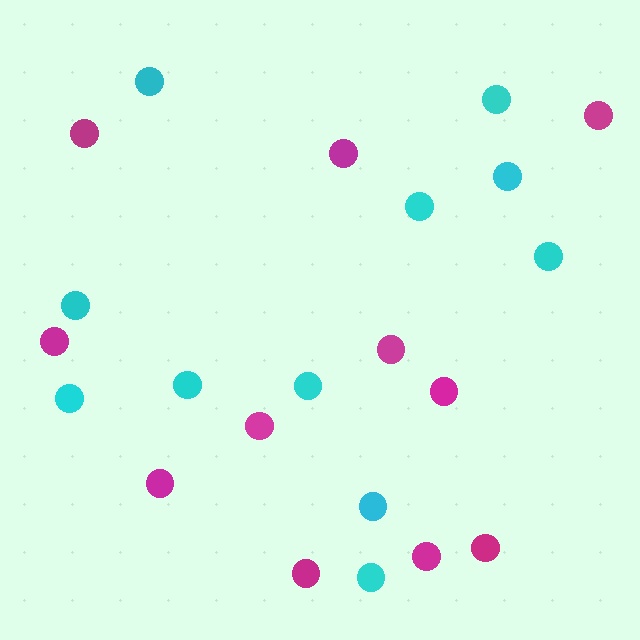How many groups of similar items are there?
There are 2 groups: one group of magenta circles (11) and one group of cyan circles (11).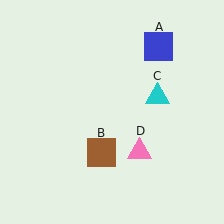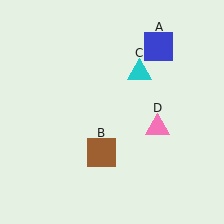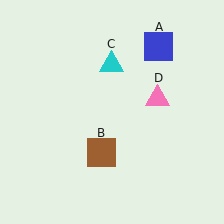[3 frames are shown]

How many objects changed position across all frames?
2 objects changed position: cyan triangle (object C), pink triangle (object D).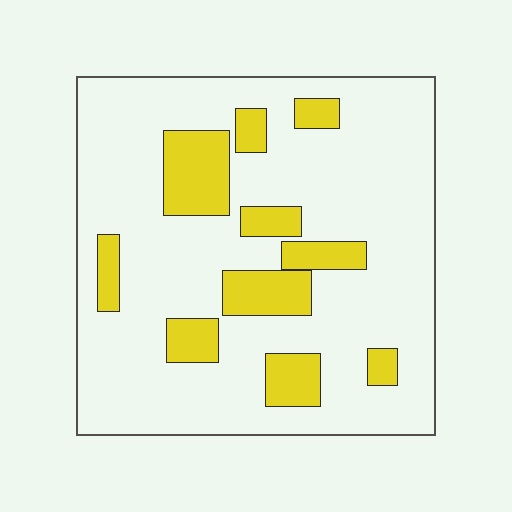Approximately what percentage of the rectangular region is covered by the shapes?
Approximately 20%.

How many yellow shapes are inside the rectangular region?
10.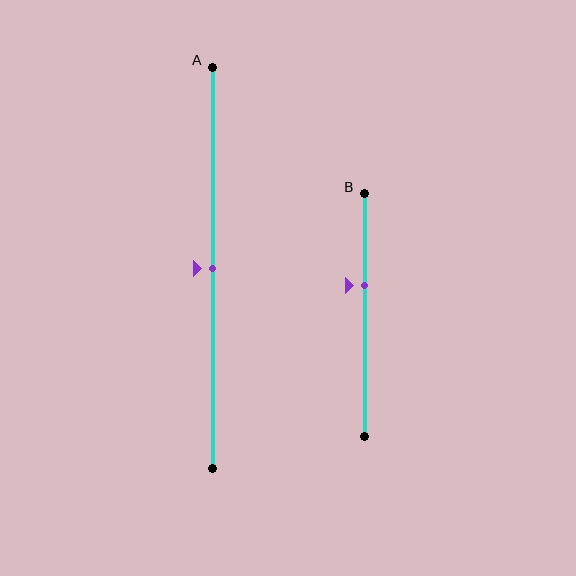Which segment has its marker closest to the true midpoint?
Segment A has its marker closest to the true midpoint.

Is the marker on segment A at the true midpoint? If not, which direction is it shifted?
Yes, the marker on segment A is at the true midpoint.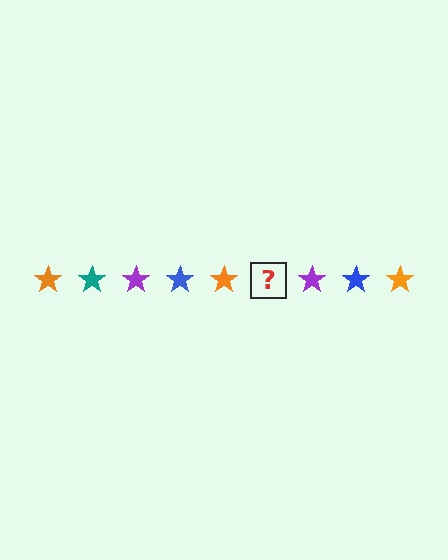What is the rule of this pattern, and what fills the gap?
The rule is that the pattern cycles through orange, teal, purple, blue stars. The gap should be filled with a teal star.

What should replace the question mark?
The question mark should be replaced with a teal star.